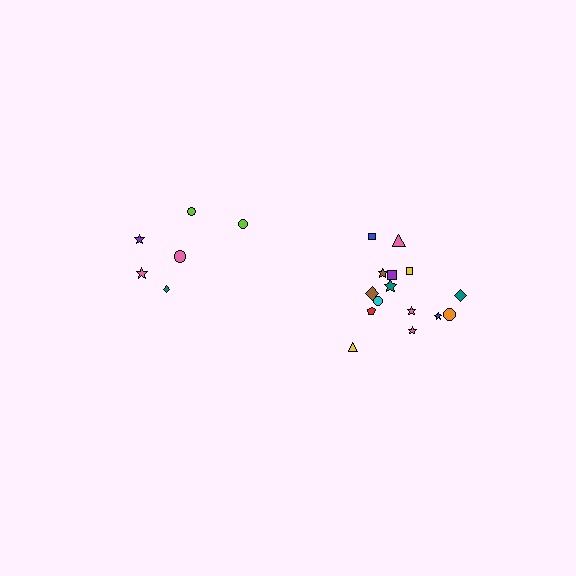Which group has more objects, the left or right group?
The right group.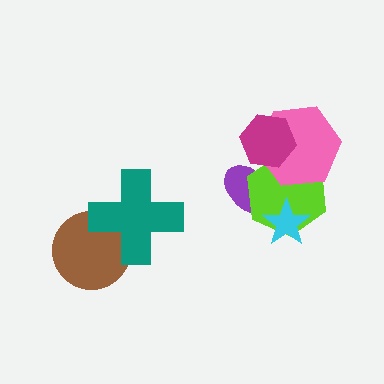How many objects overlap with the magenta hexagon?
2 objects overlap with the magenta hexagon.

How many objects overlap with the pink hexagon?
3 objects overlap with the pink hexagon.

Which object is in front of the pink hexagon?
The magenta hexagon is in front of the pink hexagon.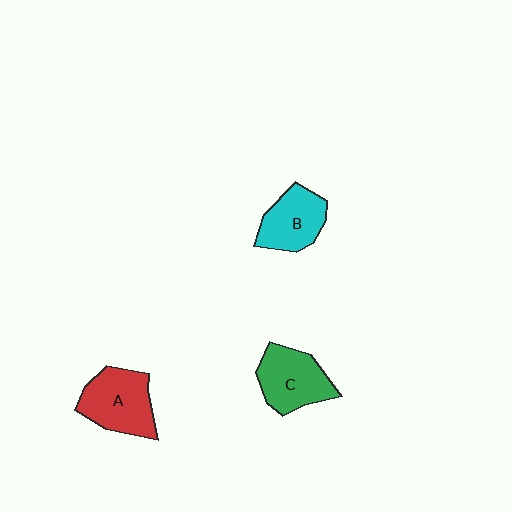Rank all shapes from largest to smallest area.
From largest to smallest: A (red), C (green), B (cyan).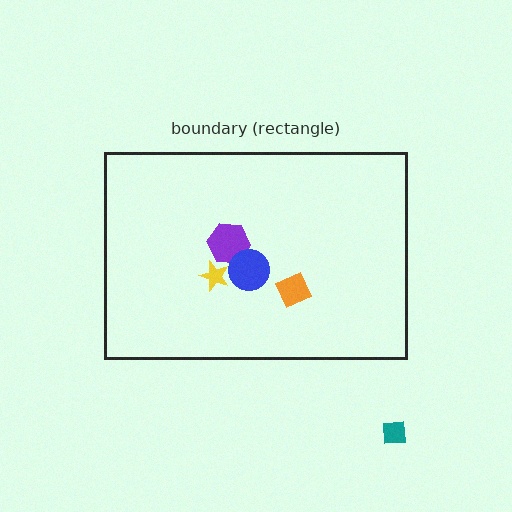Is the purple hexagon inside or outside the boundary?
Inside.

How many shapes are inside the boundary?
4 inside, 1 outside.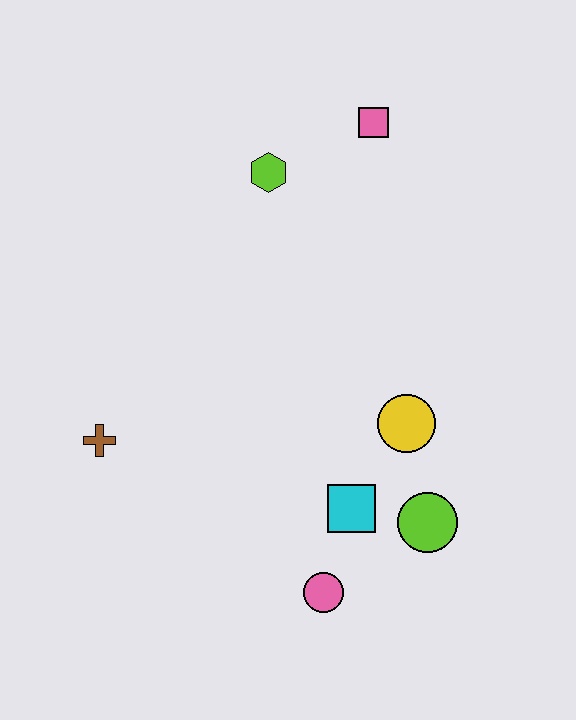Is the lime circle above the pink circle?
Yes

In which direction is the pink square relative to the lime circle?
The pink square is above the lime circle.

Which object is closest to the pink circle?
The cyan square is closest to the pink circle.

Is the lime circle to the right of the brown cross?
Yes